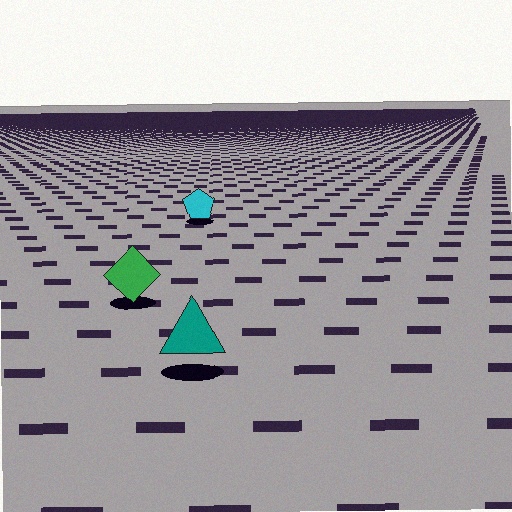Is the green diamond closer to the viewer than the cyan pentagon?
Yes. The green diamond is closer — you can tell from the texture gradient: the ground texture is coarser near it.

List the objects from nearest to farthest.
From nearest to farthest: the teal triangle, the green diamond, the cyan pentagon.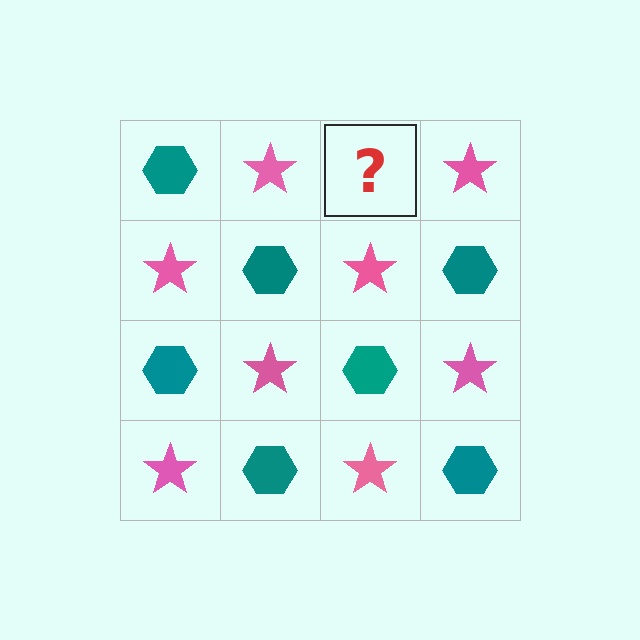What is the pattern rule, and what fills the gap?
The rule is that it alternates teal hexagon and pink star in a checkerboard pattern. The gap should be filled with a teal hexagon.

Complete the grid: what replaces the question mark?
The question mark should be replaced with a teal hexagon.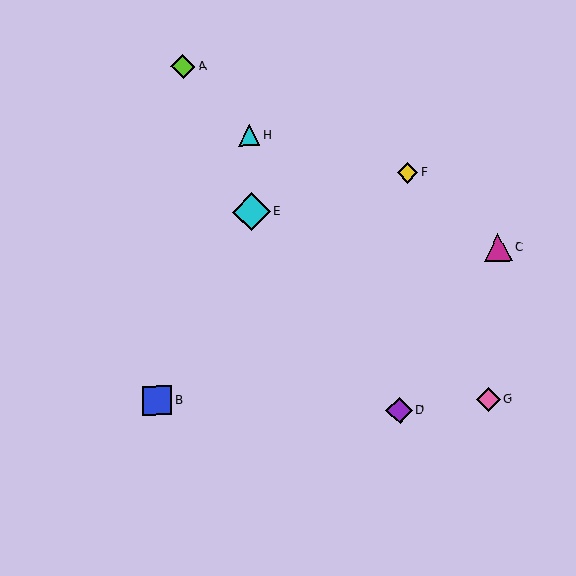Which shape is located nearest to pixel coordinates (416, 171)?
The yellow diamond (labeled F) at (407, 172) is nearest to that location.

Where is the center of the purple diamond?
The center of the purple diamond is at (400, 410).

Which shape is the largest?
The cyan diamond (labeled E) is the largest.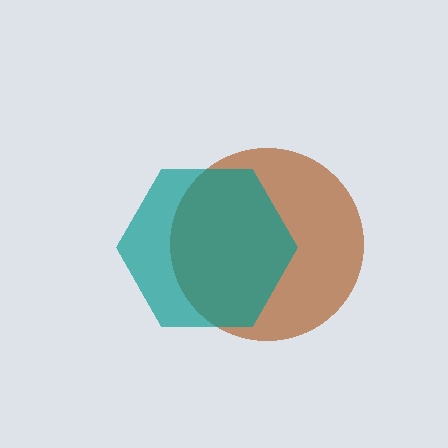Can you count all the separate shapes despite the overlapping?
Yes, there are 2 separate shapes.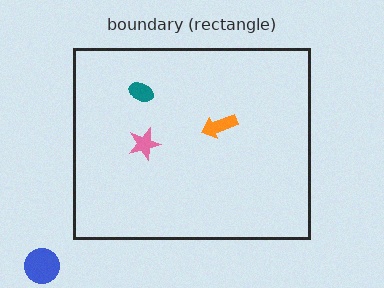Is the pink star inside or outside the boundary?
Inside.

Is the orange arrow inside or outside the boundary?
Inside.